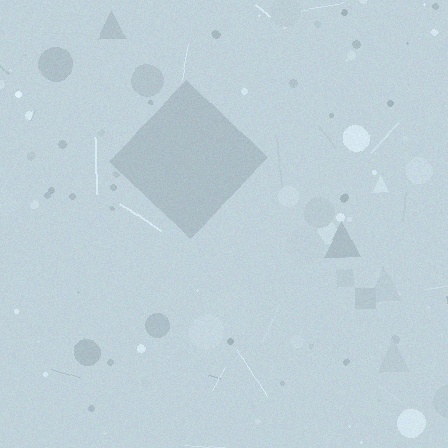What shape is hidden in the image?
A diamond is hidden in the image.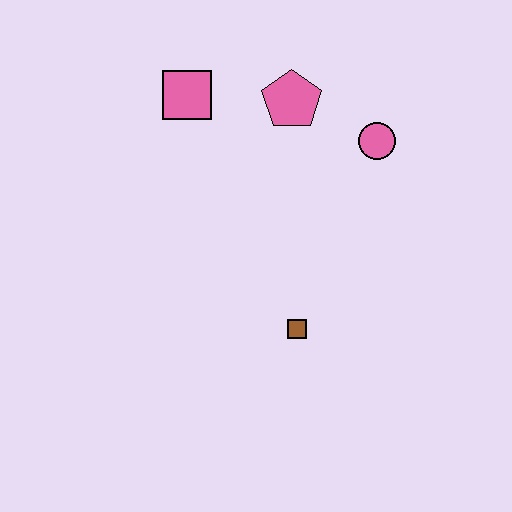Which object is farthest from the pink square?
The brown square is farthest from the pink square.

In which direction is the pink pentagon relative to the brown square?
The pink pentagon is above the brown square.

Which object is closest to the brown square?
The pink circle is closest to the brown square.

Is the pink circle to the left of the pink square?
No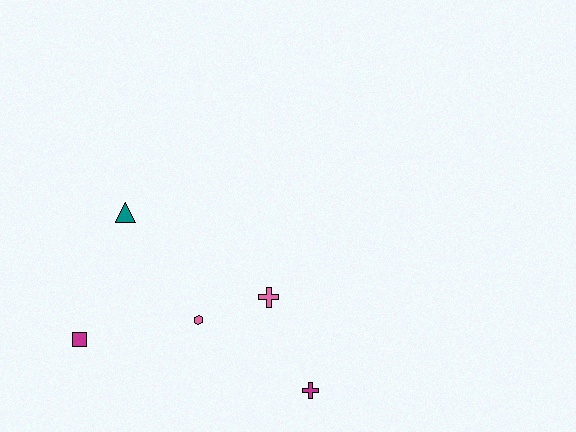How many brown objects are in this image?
There are no brown objects.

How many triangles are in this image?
There is 1 triangle.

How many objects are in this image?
There are 5 objects.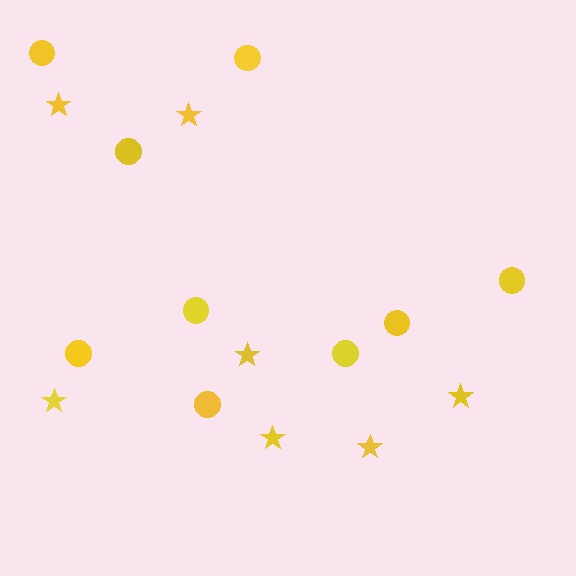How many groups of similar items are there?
There are 2 groups: one group of circles (9) and one group of stars (7).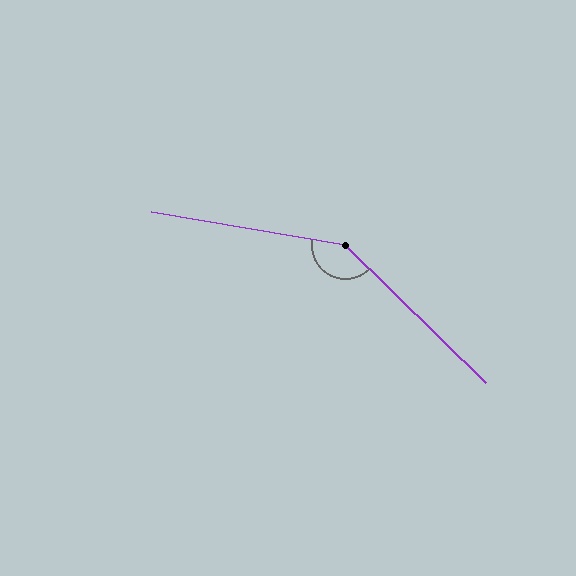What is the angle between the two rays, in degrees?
Approximately 145 degrees.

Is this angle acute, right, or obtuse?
It is obtuse.